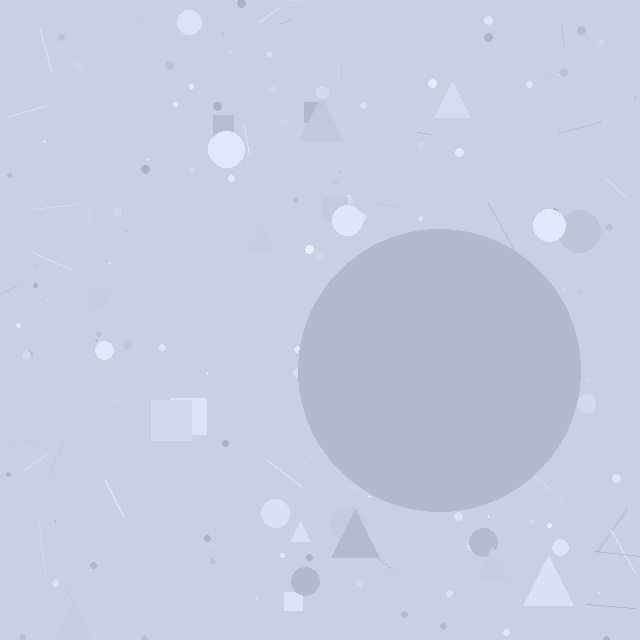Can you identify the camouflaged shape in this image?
The camouflaged shape is a circle.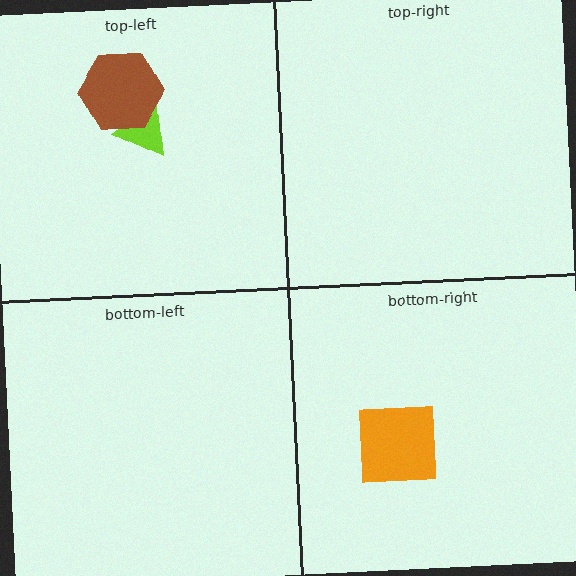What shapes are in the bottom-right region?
The orange square.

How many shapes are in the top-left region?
2.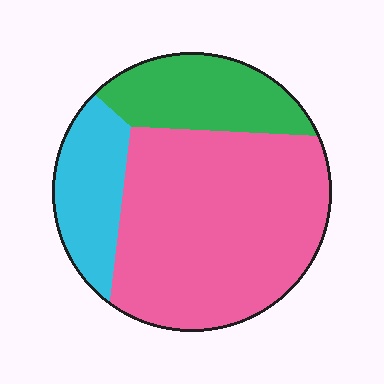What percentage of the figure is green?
Green covers roughly 20% of the figure.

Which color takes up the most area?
Pink, at roughly 60%.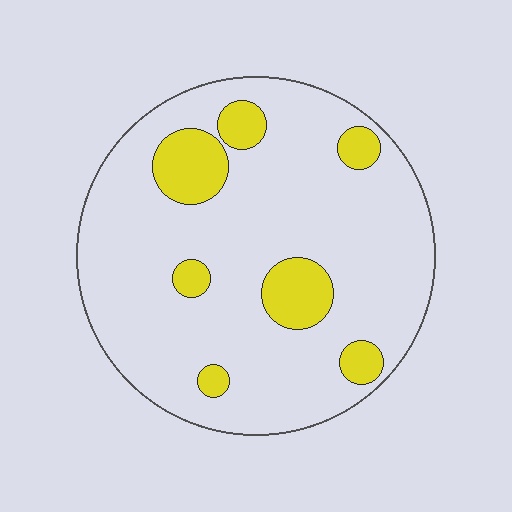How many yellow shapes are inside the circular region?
7.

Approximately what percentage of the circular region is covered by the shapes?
Approximately 15%.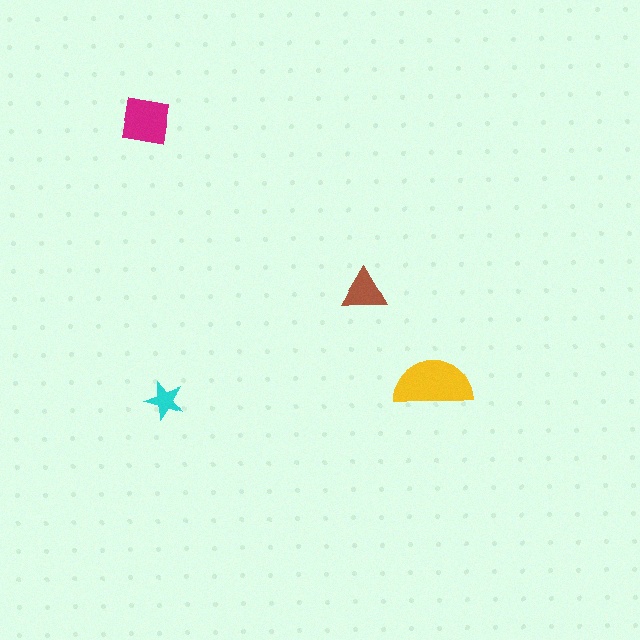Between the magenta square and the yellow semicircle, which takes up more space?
The yellow semicircle.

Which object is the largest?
The yellow semicircle.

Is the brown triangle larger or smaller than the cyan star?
Larger.